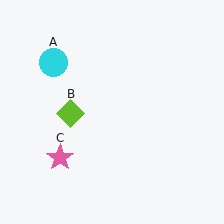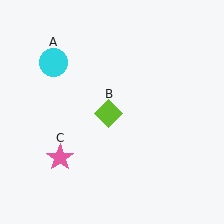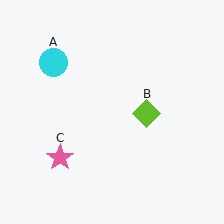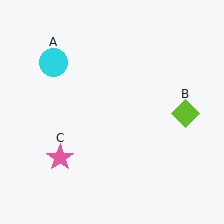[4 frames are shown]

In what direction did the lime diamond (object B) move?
The lime diamond (object B) moved right.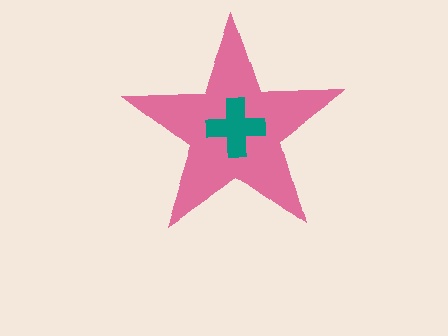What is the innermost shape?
The teal cross.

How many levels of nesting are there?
2.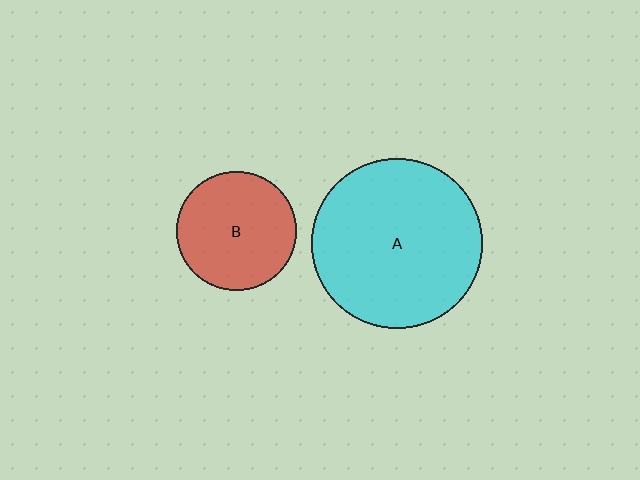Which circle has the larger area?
Circle A (cyan).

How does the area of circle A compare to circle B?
Approximately 2.0 times.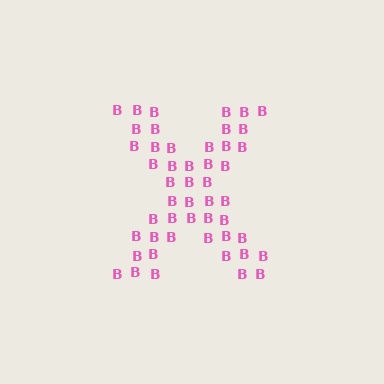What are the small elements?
The small elements are letter B's.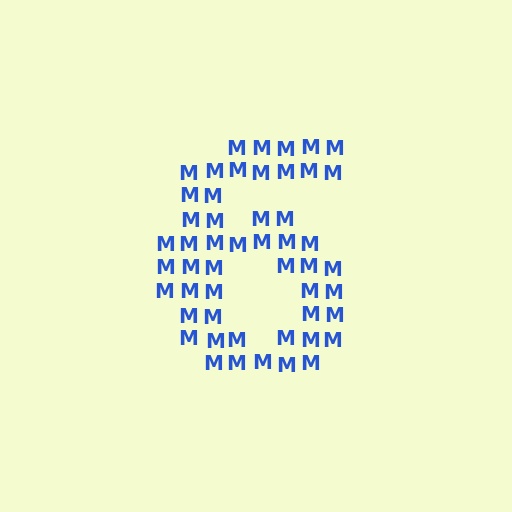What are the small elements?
The small elements are letter M's.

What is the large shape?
The large shape is the digit 6.